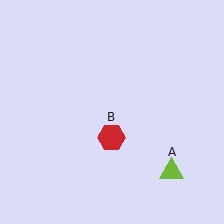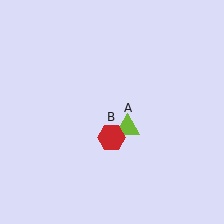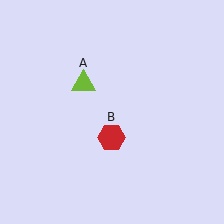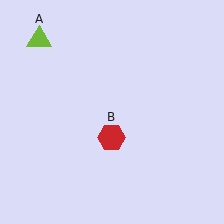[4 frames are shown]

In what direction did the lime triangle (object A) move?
The lime triangle (object A) moved up and to the left.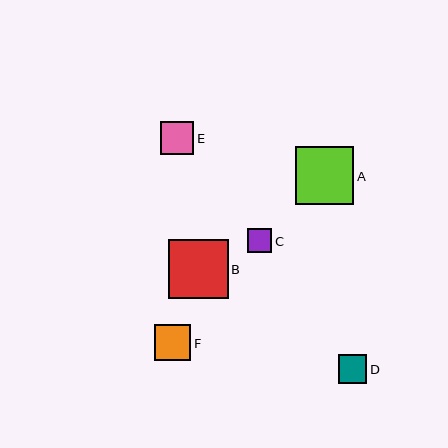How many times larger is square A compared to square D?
Square A is approximately 2.0 times the size of square D.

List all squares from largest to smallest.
From largest to smallest: B, A, F, E, D, C.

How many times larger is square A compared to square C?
Square A is approximately 2.4 times the size of square C.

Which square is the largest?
Square B is the largest with a size of approximately 60 pixels.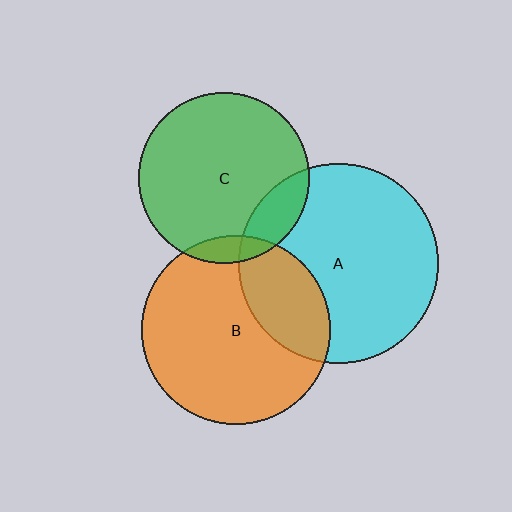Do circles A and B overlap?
Yes.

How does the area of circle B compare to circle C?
Approximately 1.2 times.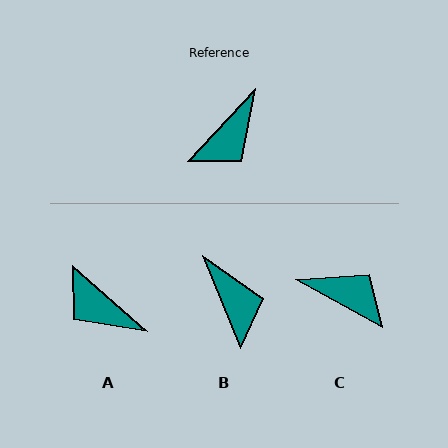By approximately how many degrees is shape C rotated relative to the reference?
Approximately 105 degrees counter-clockwise.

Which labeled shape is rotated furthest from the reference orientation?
C, about 105 degrees away.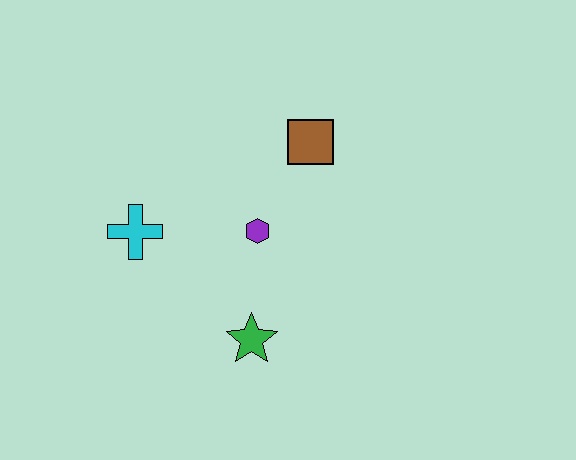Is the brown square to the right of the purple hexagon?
Yes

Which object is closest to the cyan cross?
The purple hexagon is closest to the cyan cross.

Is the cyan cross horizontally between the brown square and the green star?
No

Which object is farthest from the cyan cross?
The brown square is farthest from the cyan cross.